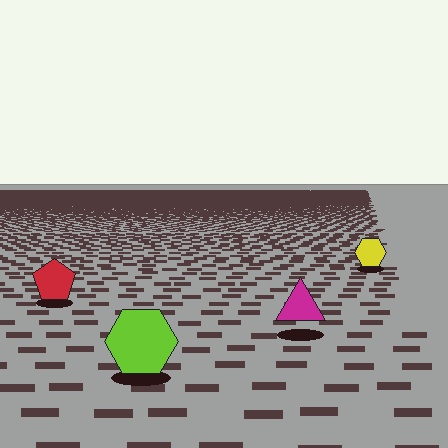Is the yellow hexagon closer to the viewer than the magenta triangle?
No. The magenta triangle is closer — you can tell from the texture gradient: the ground texture is coarser near it.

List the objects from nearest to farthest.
From nearest to farthest: the lime hexagon, the magenta triangle, the red pentagon, the yellow hexagon.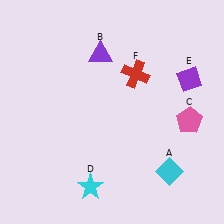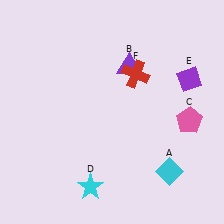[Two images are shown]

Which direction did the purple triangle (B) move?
The purple triangle (B) moved right.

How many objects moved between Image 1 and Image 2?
1 object moved between the two images.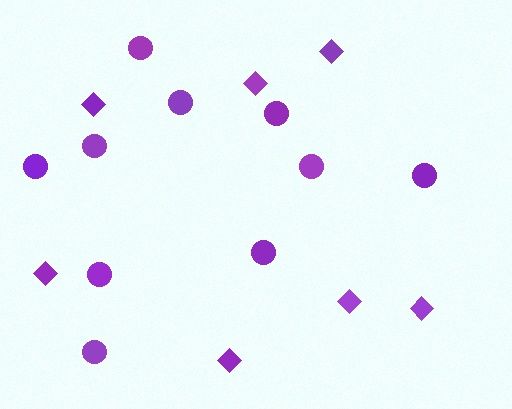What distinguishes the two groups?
There are 2 groups: one group of diamonds (7) and one group of circles (10).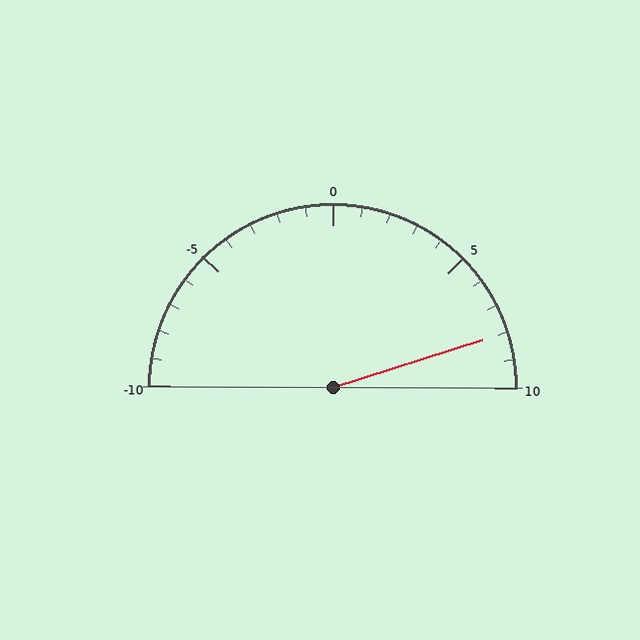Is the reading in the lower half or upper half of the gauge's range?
The reading is in the upper half of the range (-10 to 10).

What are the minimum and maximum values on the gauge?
The gauge ranges from -10 to 10.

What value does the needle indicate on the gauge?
The needle indicates approximately 8.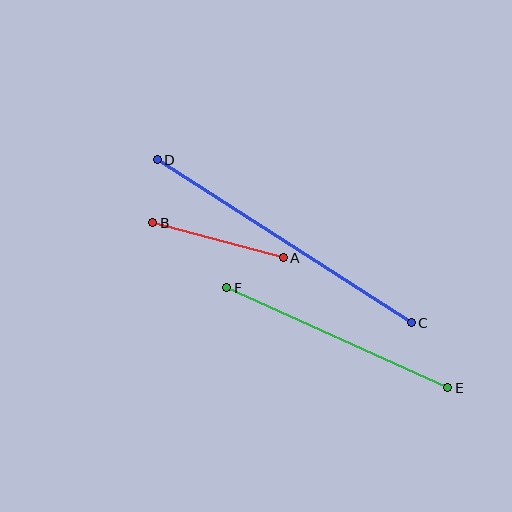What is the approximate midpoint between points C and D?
The midpoint is at approximately (284, 241) pixels.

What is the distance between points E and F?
The distance is approximately 242 pixels.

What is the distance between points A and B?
The distance is approximately 135 pixels.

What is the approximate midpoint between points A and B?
The midpoint is at approximately (218, 240) pixels.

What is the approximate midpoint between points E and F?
The midpoint is at approximately (337, 338) pixels.